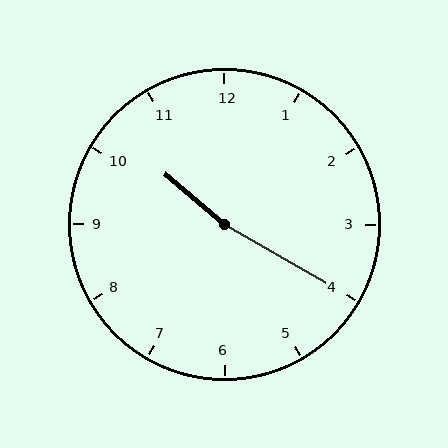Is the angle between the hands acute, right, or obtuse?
It is obtuse.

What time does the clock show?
10:20.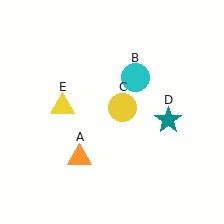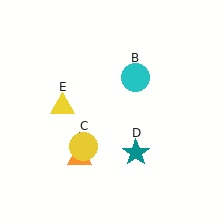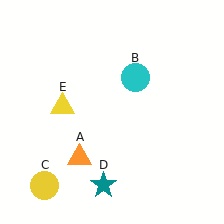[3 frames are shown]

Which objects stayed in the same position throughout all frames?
Orange triangle (object A) and cyan circle (object B) and yellow triangle (object E) remained stationary.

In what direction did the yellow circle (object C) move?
The yellow circle (object C) moved down and to the left.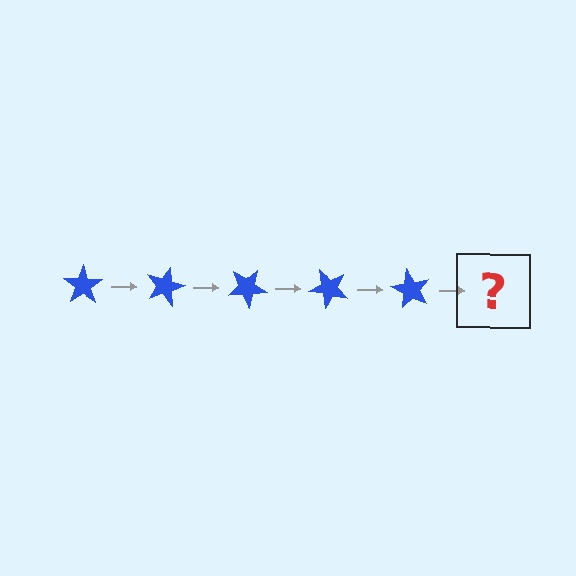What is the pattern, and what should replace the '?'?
The pattern is that the star rotates 15 degrees each step. The '?' should be a blue star rotated 75 degrees.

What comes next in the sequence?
The next element should be a blue star rotated 75 degrees.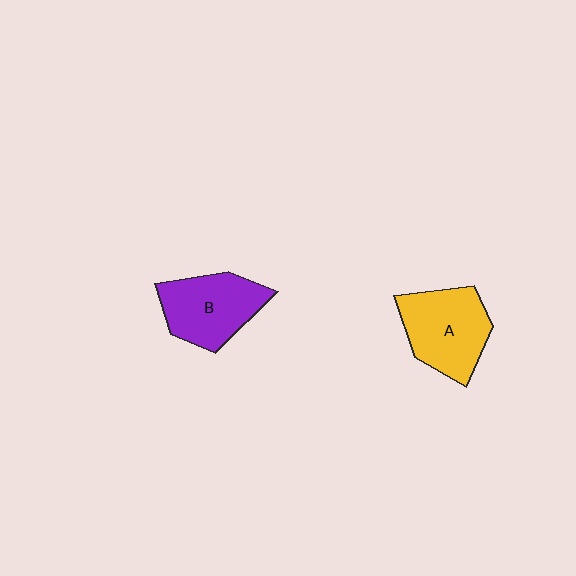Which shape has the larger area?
Shape A (yellow).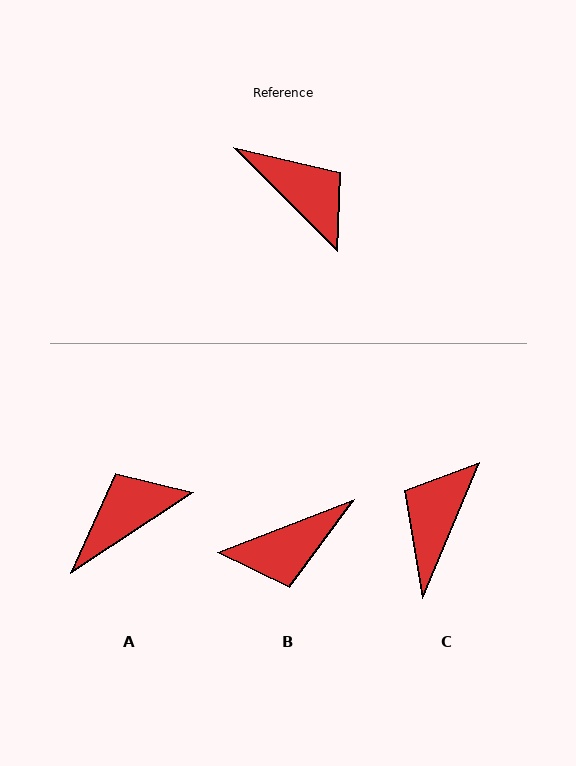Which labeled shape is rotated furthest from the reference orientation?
B, about 114 degrees away.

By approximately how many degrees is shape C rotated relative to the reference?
Approximately 113 degrees counter-clockwise.